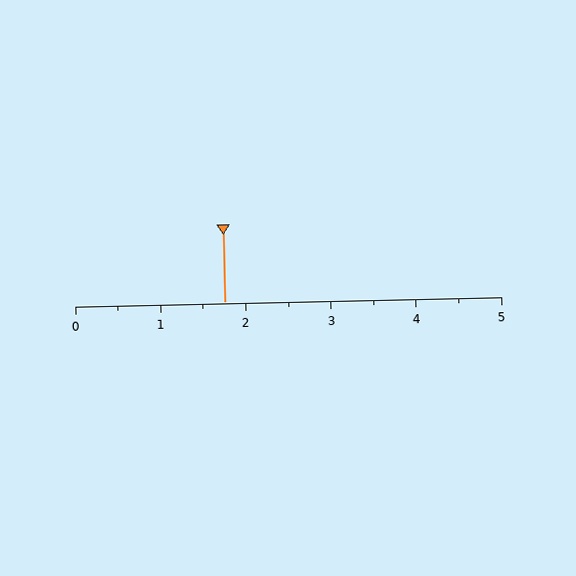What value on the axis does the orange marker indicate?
The marker indicates approximately 1.8.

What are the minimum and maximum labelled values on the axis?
The axis runs from 0 to 5.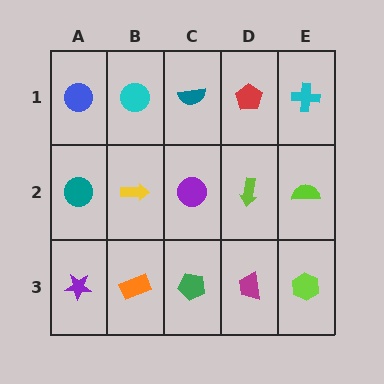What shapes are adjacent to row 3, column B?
A yellow arrow (row 2, column B), a purple star (row 3, column A), a green pentagon (row 3, column C).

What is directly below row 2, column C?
A green pentagon.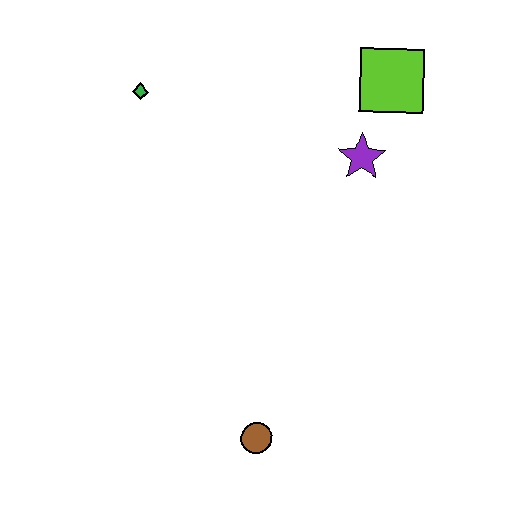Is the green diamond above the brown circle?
Yes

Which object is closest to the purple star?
The lime square is closest to the purple star.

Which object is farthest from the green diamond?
The brown circle is farthest from the green diamond.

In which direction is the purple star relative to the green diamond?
The purple star is to the right of the green diamond.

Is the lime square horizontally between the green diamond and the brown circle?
No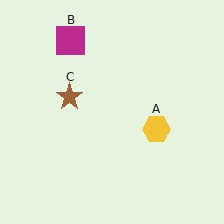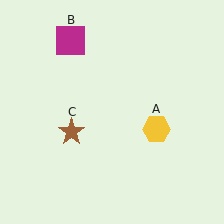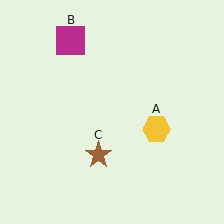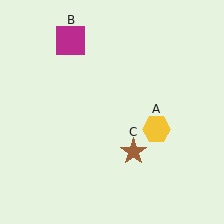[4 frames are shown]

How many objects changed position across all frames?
1 object changed position: brown star (object C).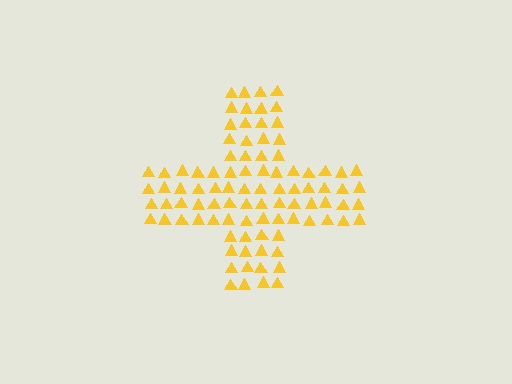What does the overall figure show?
The overall figure shows a cross.